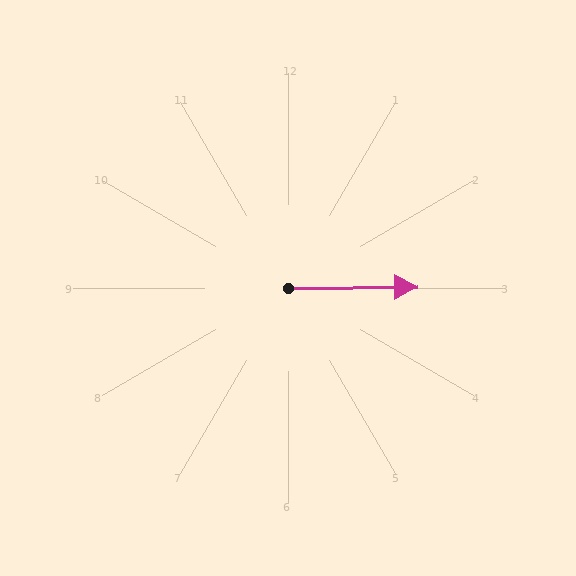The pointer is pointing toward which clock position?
Roughly 3 o'clock.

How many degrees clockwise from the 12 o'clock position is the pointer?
Approximately 89 degrees.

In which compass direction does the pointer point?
East.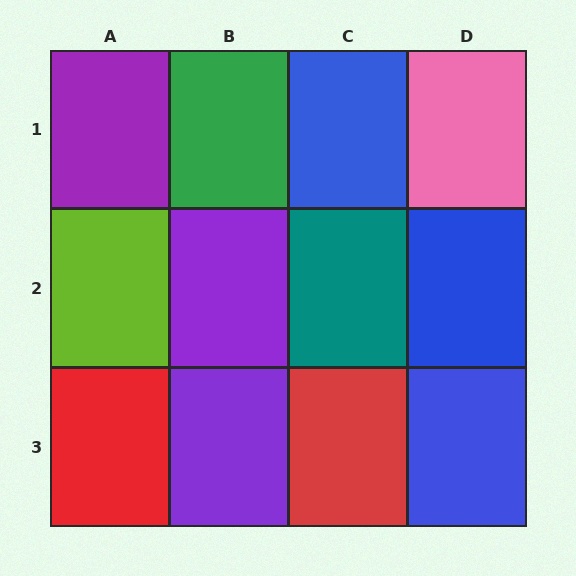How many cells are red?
2 cells are red.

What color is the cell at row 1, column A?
Purple.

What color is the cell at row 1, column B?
Green.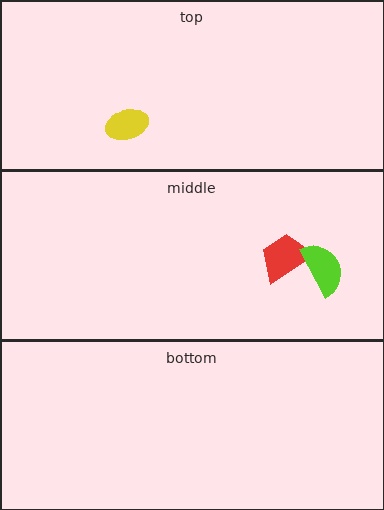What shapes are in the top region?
The yellow ellipse.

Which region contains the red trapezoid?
The middle region.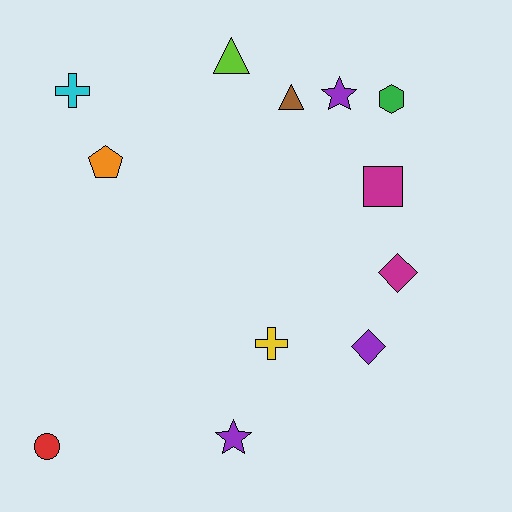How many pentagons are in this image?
There is 1 pentagon.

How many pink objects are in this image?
There are no pink objects.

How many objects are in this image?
There are 12 objects.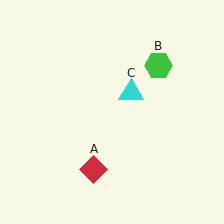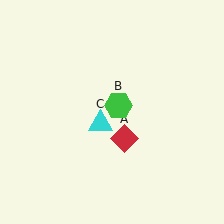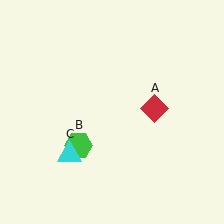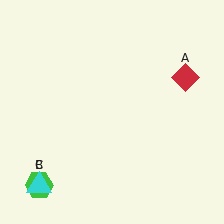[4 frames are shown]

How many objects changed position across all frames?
3 objects changed position: red diamond (object A), green hexagon (object B), cyan triangle (object C).